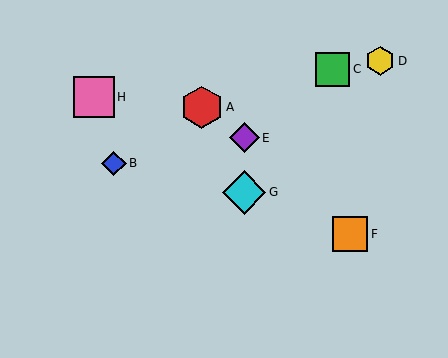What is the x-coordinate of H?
Object H is at x≈94.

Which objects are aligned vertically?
Objects E, G are aligned vertically.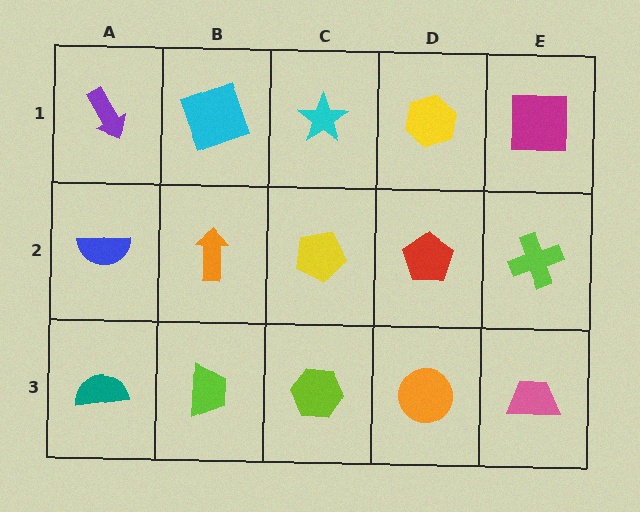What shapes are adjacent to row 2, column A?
A purple arrow (row 1, column A), a teal semicircle (row 3, column A), an orange arrow (row 2, column B).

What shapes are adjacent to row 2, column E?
A magenta square (row 1, column E), a pink trapezoid (row 3, column E), a red pentagon (row 2, column D).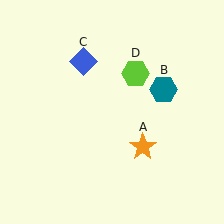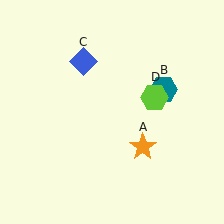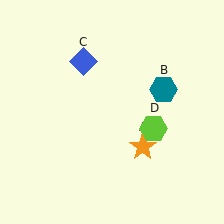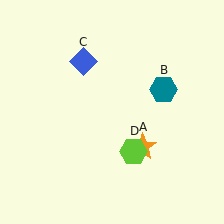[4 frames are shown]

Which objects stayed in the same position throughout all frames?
Orange star (object A) and teal hexagon (object B) and blue diamond (object C) remained stationary.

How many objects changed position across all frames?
1 object changed position: lime hexagon (object D).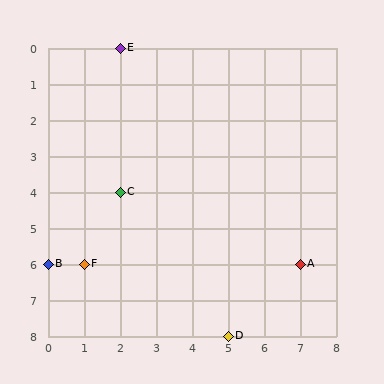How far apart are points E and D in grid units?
Points E and D are 3 columns and 8 rows apart (about 8.5 grid units diagonally).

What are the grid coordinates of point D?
Point D is at grid coordinates (5, 8).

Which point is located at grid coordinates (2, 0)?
Point E is at (2, 0).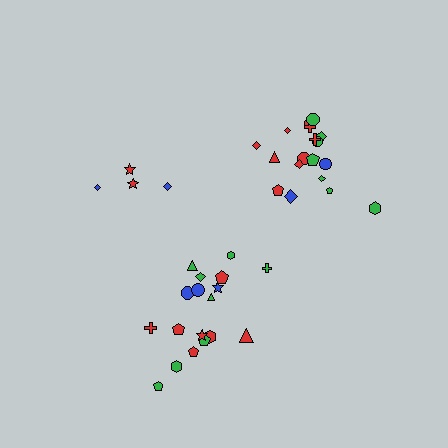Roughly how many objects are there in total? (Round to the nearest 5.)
Roughly 40 objects in total.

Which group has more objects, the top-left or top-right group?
The top-right group.